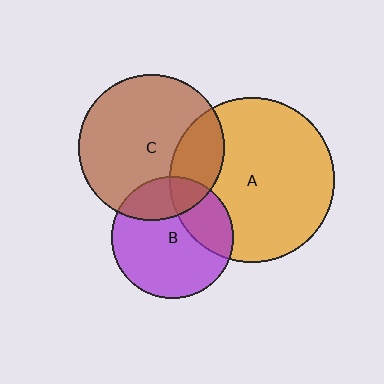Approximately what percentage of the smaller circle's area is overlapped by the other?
Approximately 30%.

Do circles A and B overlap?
Yes.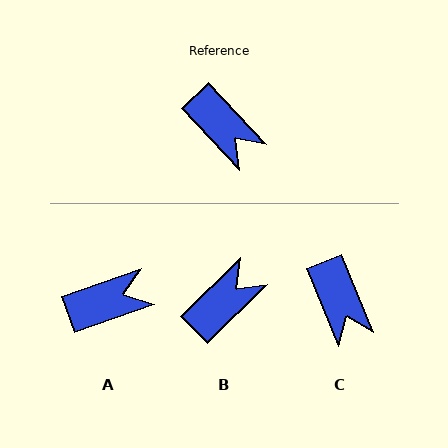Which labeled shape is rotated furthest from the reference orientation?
B, about 91 degrees away.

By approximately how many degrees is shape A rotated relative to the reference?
Approximately 66 degrees counter-clockwise.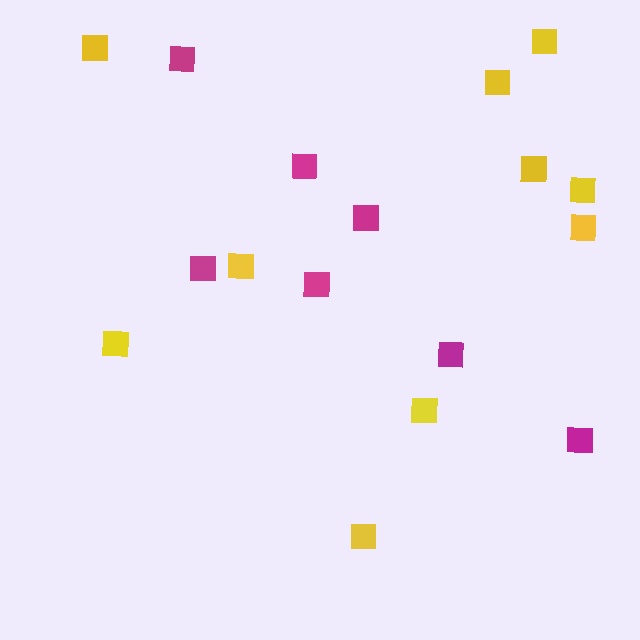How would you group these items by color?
There are 2 groups: one group of yellow squares (10) and one group of magenta squares (7).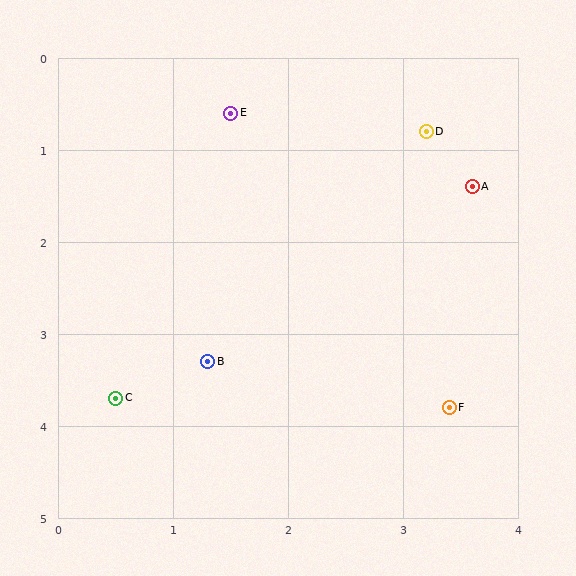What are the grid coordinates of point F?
Point F is at approximately (3.4, 3.8).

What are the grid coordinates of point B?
Point B is at approximately (1.3, 3.3).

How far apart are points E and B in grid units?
Points E and B are about 2.7 grid units apart.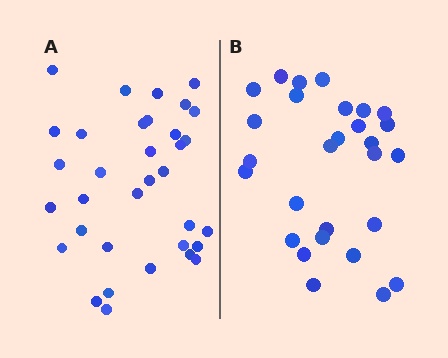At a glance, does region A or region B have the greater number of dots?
Region A (the left region) has more dots.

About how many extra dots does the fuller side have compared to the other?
Region A has about 6 more dots than region B.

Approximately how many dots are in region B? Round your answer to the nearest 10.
About 30 dots. (The exact count is 28, which rounds to 30.)